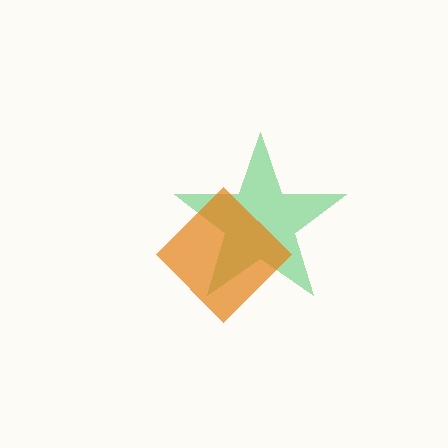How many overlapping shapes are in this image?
There are 2 overlapping shapes in the image.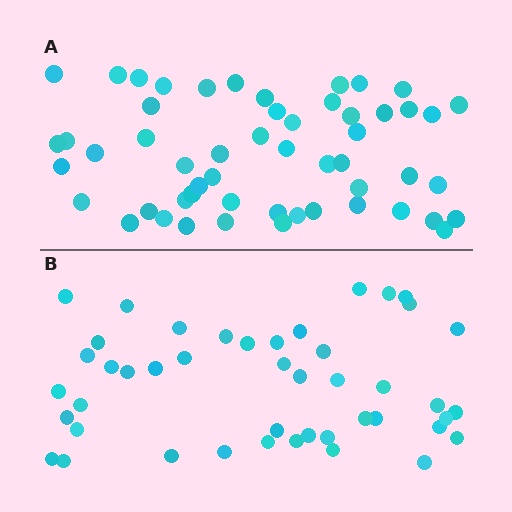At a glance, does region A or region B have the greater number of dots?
Region A (the top region) has more dots.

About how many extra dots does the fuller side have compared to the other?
Region A has roughly 8 or so more dots than region B.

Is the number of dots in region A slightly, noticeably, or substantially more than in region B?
Region A has only slightly more — the two regions are fairly close. The ratio is roughly 1.2 to 1.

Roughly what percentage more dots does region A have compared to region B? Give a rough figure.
About 20% more.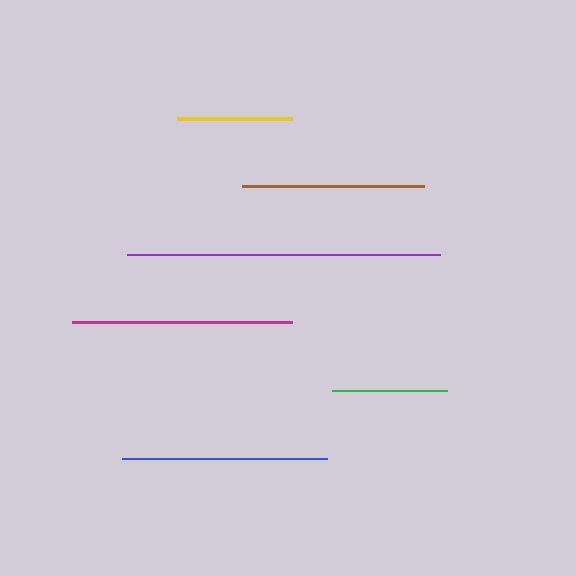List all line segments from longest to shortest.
From longest to shortest: purple, magenta, blue, brown, green, yellow.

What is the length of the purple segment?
The purple segment is approximately 313 pixels long.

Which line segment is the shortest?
The yellow line is the shortest at approximately 115 pixels.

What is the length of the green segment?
The green segment is approximately 115 pixels long.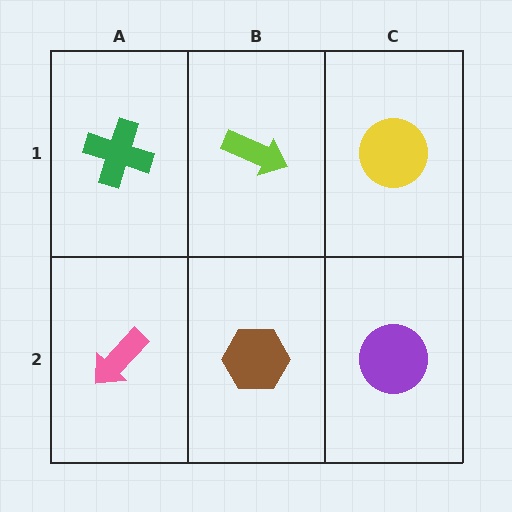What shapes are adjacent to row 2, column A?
A green cross (row 1, column A), a brown hexagon (row 2, column B).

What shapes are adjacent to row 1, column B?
A brown hexagon (row 2, column B), a green cross (row 1, column A), a yellow circle (row 1, column C).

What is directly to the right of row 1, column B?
A yellow circle.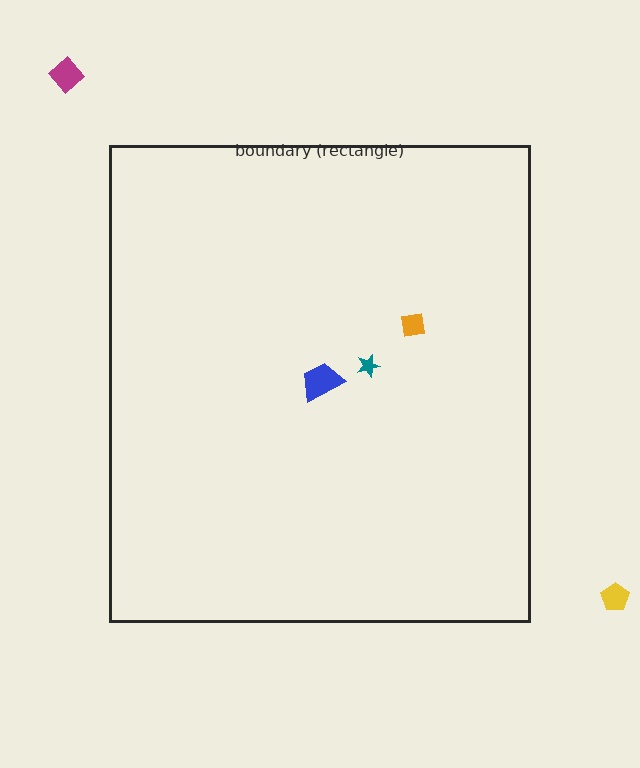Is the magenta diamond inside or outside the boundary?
Outside.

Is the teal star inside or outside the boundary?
Inside.